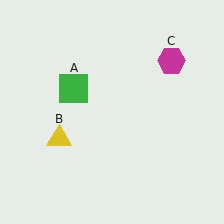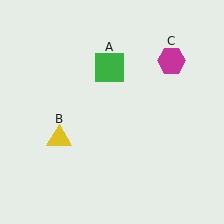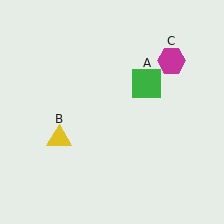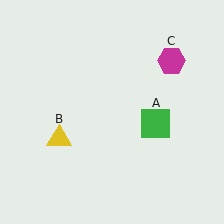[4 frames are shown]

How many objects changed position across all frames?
1 object changed position: green square (object A).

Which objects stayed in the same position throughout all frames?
Yellow triangle (object B) and magenta hexagon (object C) remained stationary.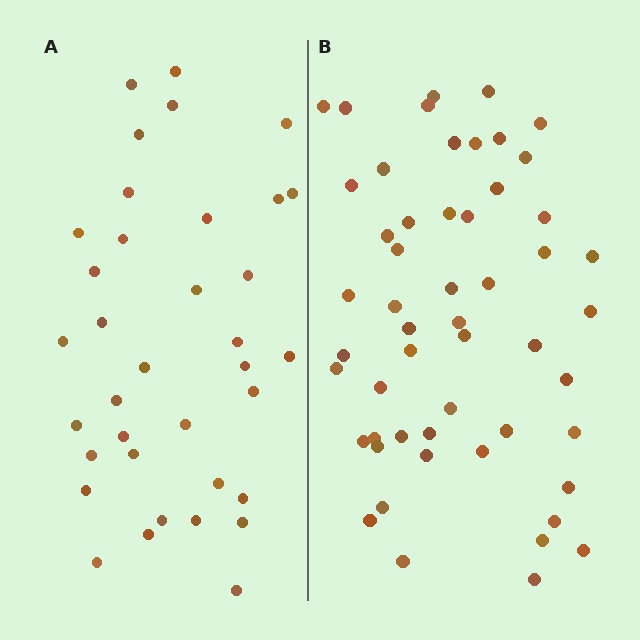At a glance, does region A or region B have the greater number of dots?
Region B (the right region) has more dots.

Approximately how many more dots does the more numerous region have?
Region B has approximately 15 more dots than region A.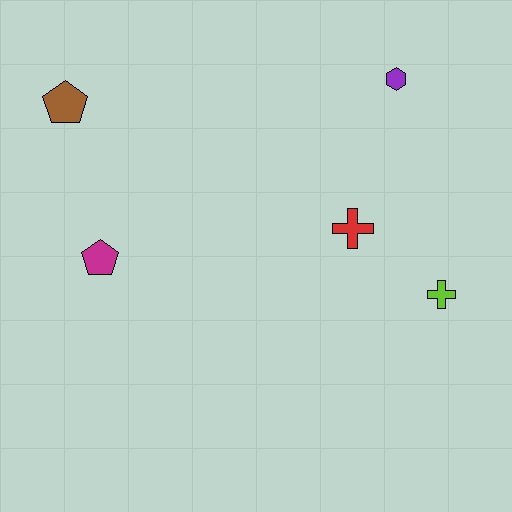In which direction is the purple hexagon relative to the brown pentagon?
The purple hexagon is to the right of the brown pentagon.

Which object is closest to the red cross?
The lime cross is closest to the red cross.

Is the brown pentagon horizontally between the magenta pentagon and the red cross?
No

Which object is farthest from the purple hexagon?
The magenta pentagon is farthest from the purple hexagon.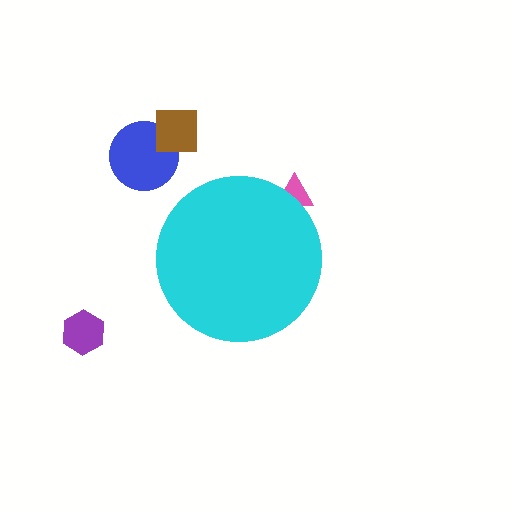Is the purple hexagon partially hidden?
No, the purple hexagon is fully visible.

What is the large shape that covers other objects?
A cyan circle.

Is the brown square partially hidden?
No, the brown square is fully visible.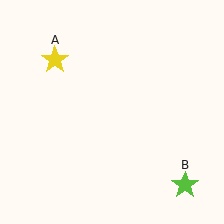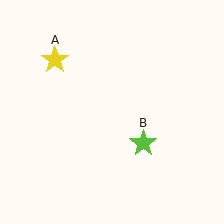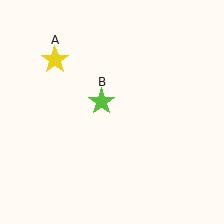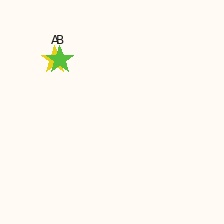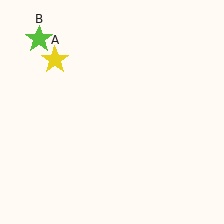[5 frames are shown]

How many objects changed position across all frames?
1 object changed position: lime star (object B).